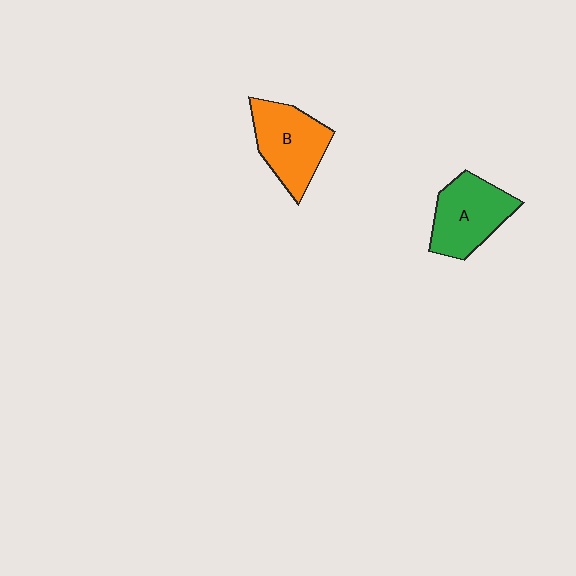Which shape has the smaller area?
Shape A (green).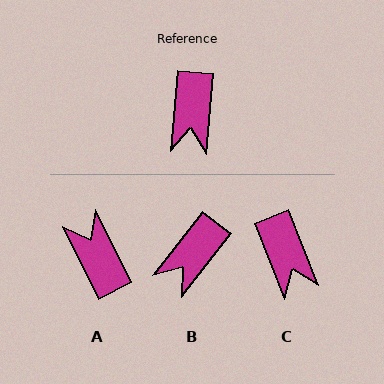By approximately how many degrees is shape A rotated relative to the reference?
Approximately 149 degrees clockwise.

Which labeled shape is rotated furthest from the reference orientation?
A, about 149 degrees away.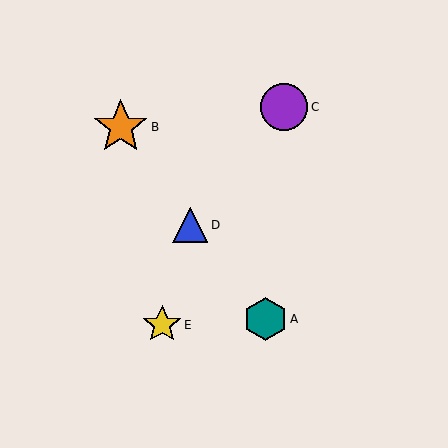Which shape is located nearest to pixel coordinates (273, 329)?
The teal hexagon (labeled A) at (266, 319) is nearest to that location.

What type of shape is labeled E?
Shape E is a yellow star.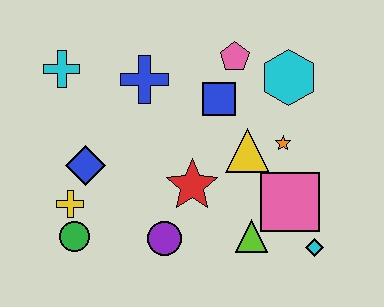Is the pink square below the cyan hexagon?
Yes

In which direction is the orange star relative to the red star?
The orange star is to the right of the red star.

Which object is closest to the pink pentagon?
The blue square is closest to the pink pentagon.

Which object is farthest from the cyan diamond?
The cyan cross is farthest from the cyan diamond.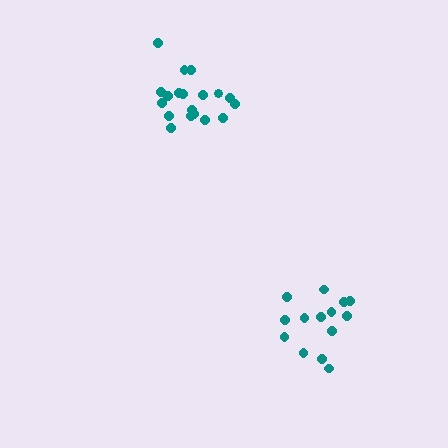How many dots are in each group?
Group 1: 19 dots, Group 2: 14 dots (33 total).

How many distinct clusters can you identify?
There are 2 distinct clusters.